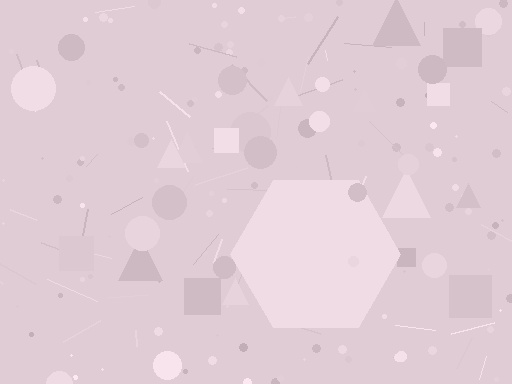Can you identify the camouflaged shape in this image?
The camouflaged shape is a hexagon.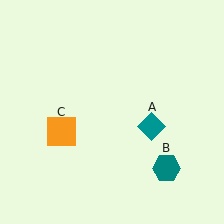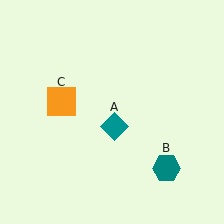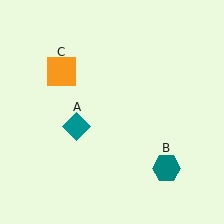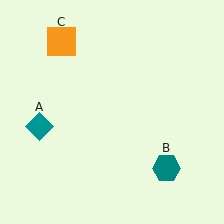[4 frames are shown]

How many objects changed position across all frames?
2 objects changed position: teal diamond (object A), orange square (object C).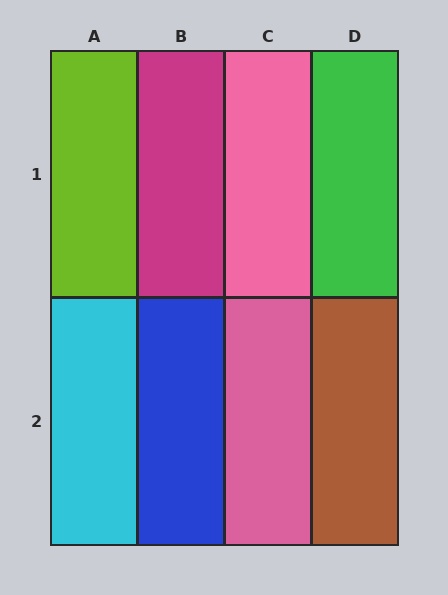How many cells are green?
1 cell is green.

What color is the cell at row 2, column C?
Pink.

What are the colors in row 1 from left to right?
Lime, magenta, pink, green.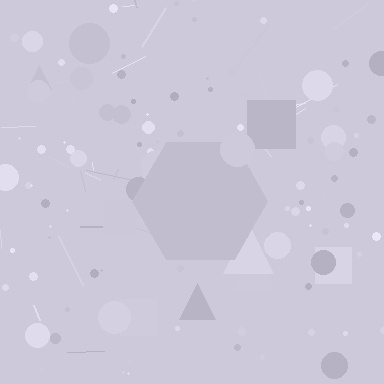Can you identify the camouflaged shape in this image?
The camouflaged shape is a hexagon.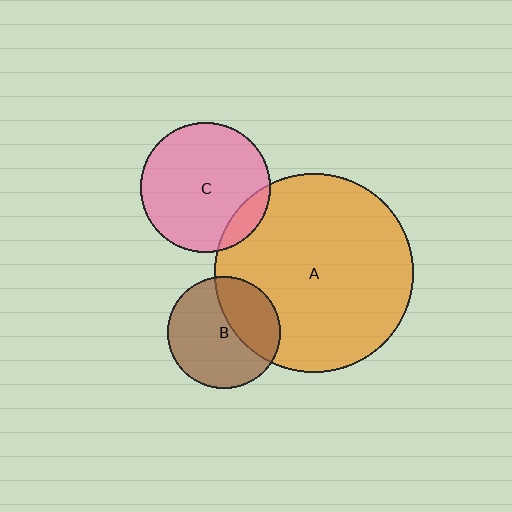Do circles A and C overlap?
Yes.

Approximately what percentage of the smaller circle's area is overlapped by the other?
Approximately 10%.